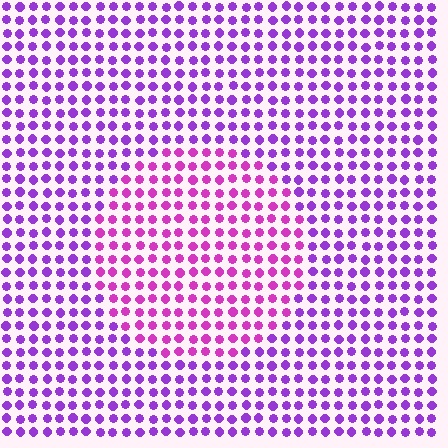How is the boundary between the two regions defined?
The boundary is defined purely by a slight shift in hue (about 32 degrees). Spacing, size, and orientation are identical on both sides.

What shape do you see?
I see a circle.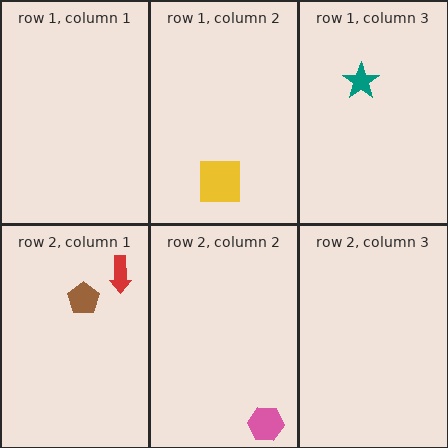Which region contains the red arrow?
The row 2, column 1 region.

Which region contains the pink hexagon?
The row 2, column 2 region.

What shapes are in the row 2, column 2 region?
The pink hexagon.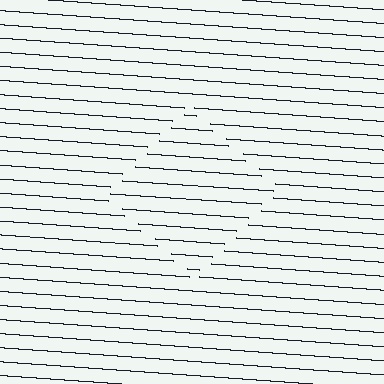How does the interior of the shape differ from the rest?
The interior of the shape contains the same grating, shifted by half a period — the contour is defined by the phase discontinuity where line-ends from the inner and outer gratings abut.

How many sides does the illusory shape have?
4 sides — the line-ends trace a square.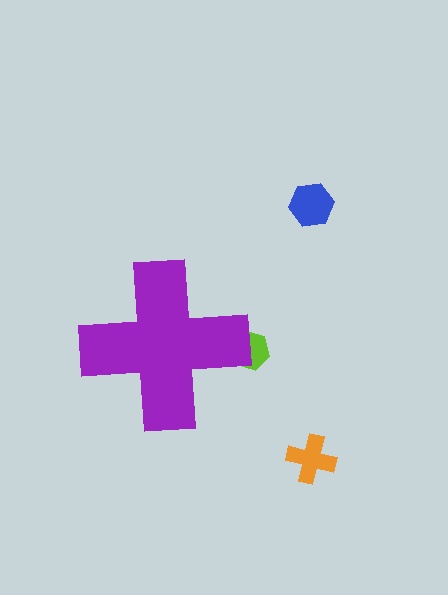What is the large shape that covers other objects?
A purple cross.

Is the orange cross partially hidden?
No, the orange cross is fully visible.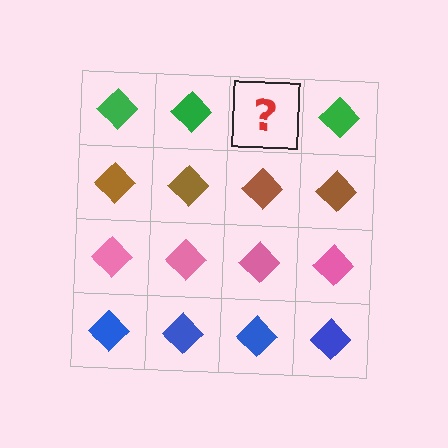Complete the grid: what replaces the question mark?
The question mark should be replaced with a green diamond.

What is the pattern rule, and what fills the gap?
The rule is that each row has a consistent color. The gap should be filled with a green diamond.